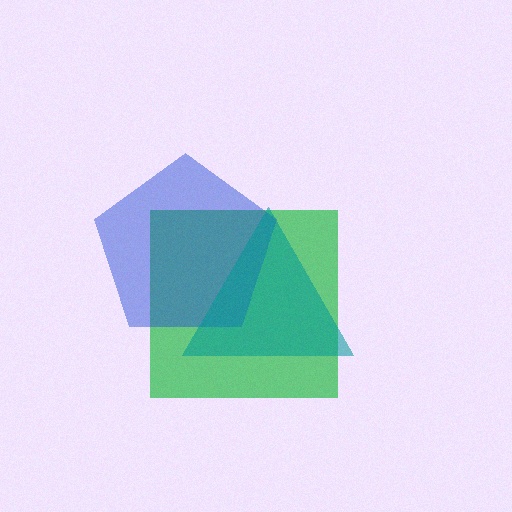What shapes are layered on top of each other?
The layered shapes are: a green square, a blue pentagon, a teal triangle.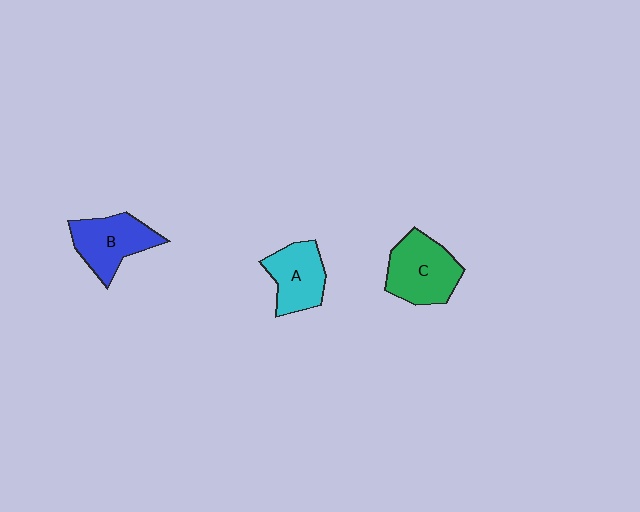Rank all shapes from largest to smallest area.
From largest to smallest: C (green), B (blue), A (cyan).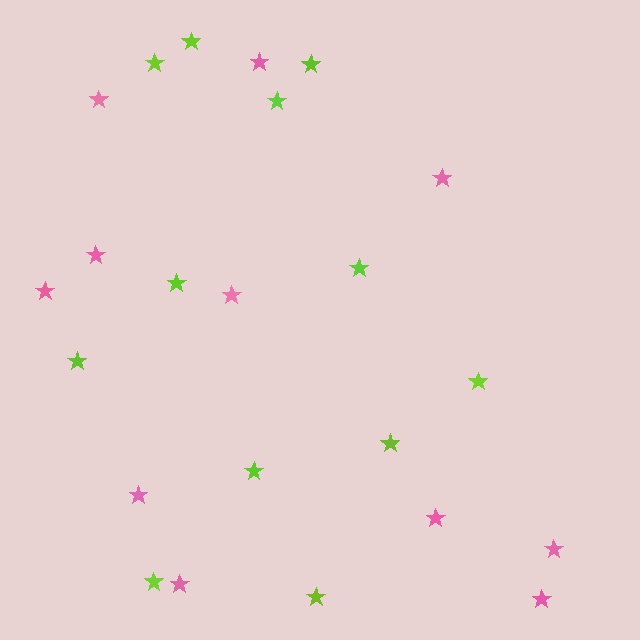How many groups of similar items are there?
There are 2 groups: one group of lime stars (12) and one group of pink stars (11).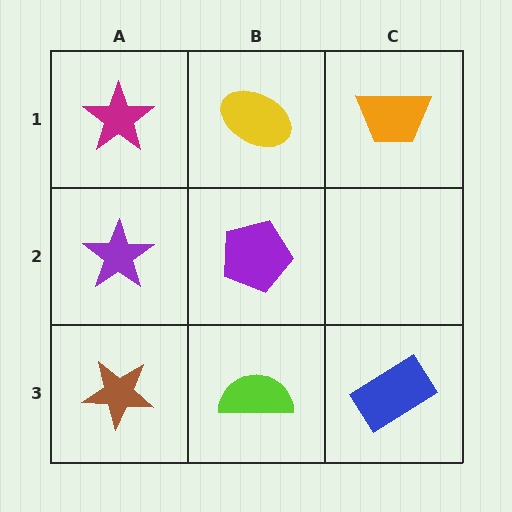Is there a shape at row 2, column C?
No, that cell is empty.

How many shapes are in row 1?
3 shapes.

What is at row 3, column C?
A blue rectangle.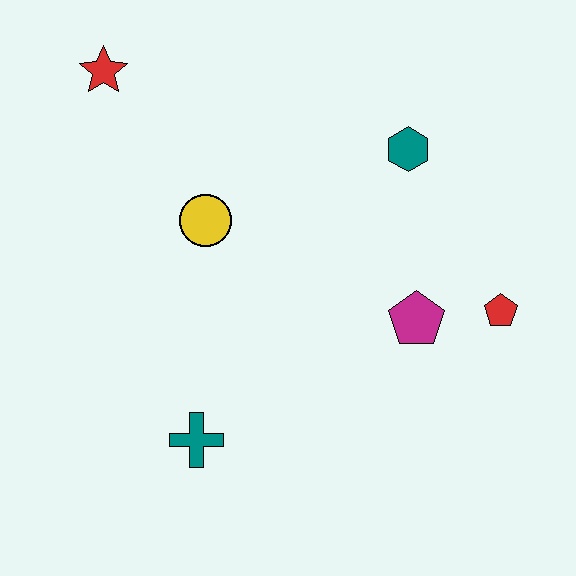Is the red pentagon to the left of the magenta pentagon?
No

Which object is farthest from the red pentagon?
The red star is farthest from the red pentagon.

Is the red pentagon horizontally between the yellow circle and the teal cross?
No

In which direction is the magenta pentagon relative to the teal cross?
The magenta pentagon is to the right of the teal cross.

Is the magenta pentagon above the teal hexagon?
No